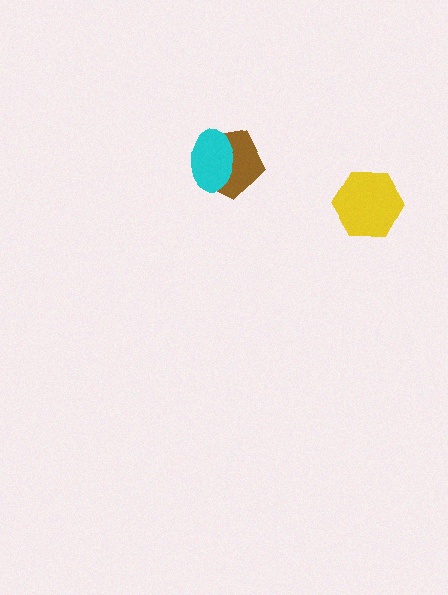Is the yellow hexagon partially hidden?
No, no other shape covers it.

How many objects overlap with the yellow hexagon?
0 objects overlap with the yellow hexagon.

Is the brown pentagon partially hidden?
Yes, it is partially covered by another shape.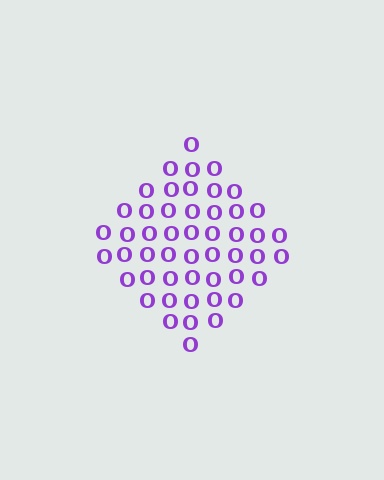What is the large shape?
The large shape is a diamond.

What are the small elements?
The small elements are letter O's.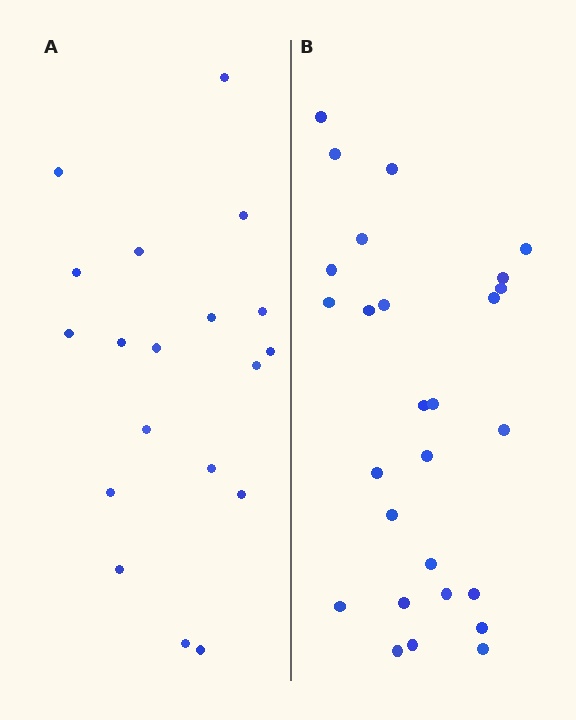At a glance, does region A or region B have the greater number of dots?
Region B (the right region) has more dots.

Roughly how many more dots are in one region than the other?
Region B has roughly 8 or so more dots than region A.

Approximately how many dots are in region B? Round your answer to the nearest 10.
About 30 dots. (The exact count is 27, which rounds to 30.)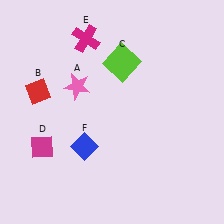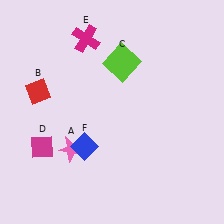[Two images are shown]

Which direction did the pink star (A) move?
The pink star (A) moved down.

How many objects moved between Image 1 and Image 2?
1 object moved between the two images.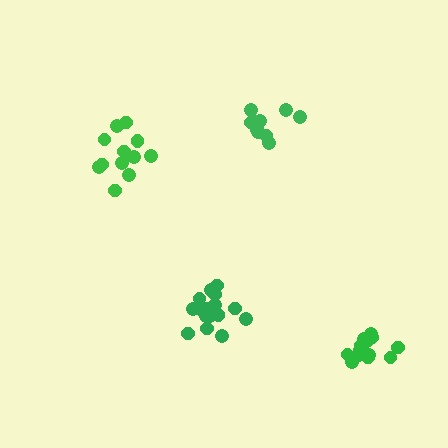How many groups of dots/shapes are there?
There are 4 groups.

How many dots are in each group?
Group 1: 10 dots, Group 2: 12 dots, Group 3: 16 dots, Group 4: 13 dots (51 total).